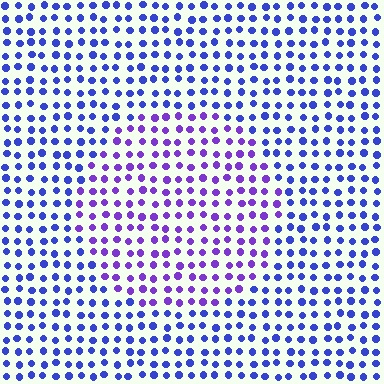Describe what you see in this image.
The image is filled with small blue elements in a uniform arrangement. A circle-shaped region is visible where the elements are tinted to a slightly different hue, forming a subtle color boundary.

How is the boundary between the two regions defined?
The boundary is defined purely by a slight shift in hue (about 33 degrees). Spacing, size, and orientation are identical on both sides.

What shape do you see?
I see a circle.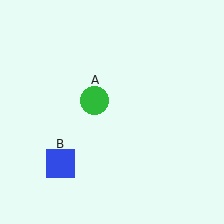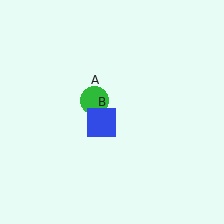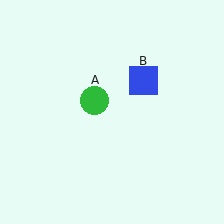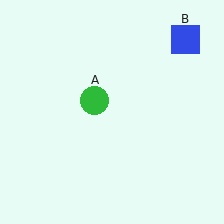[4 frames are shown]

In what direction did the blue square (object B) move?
The blue square (object B) moved up and to the right.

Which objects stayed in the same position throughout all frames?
Green circle (object A) remained stationary.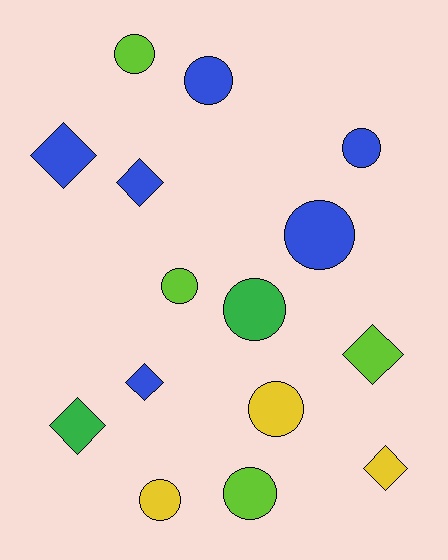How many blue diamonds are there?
There are 3 blue diamonds.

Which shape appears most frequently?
Circle, with 9 objects.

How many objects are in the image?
There are 15 objects.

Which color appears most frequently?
Blue, with 6 objects.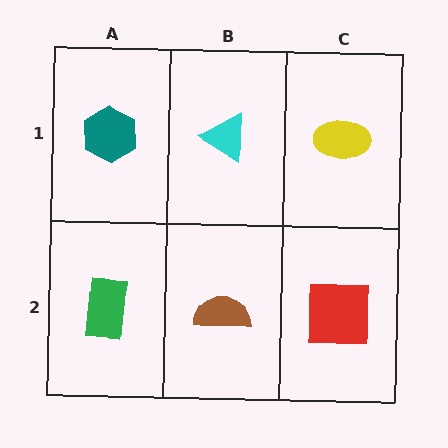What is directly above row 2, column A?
A teal hexagon.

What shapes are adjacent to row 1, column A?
A green rectangle (row 2, column A), a cyan triangle (row 1, column B).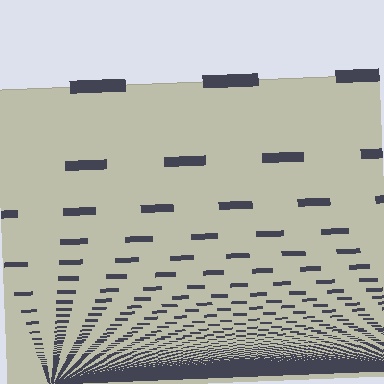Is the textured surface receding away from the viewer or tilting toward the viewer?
The surface appears to tilt toward the viewer. Texture elements get larger and sparser toward the top.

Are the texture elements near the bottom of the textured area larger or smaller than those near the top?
Smaller. The gradient is inverted — elements near the bottom are smaller and denser.